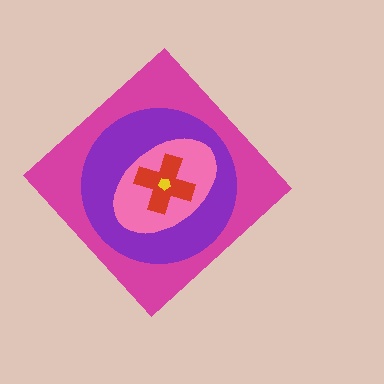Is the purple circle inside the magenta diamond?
Yes.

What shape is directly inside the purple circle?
The pink ellipse.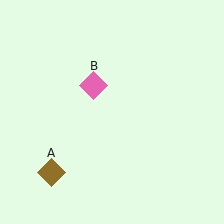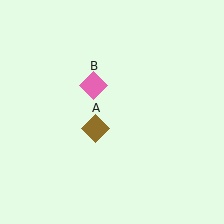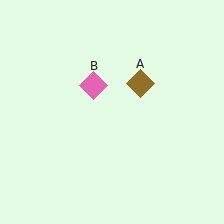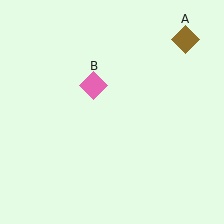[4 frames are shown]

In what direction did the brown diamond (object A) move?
The brown diamond (object A) moved up and to the right.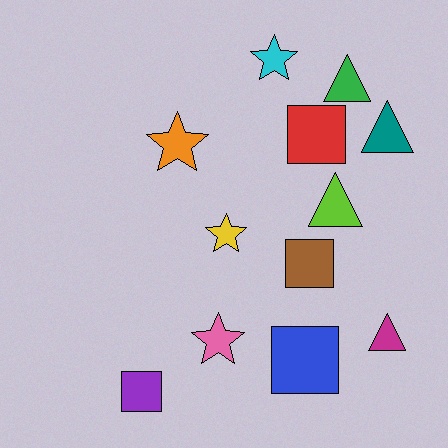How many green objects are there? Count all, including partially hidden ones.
There is 1 green object.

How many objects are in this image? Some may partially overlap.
There are 12 objects.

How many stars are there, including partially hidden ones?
There are 4 stars.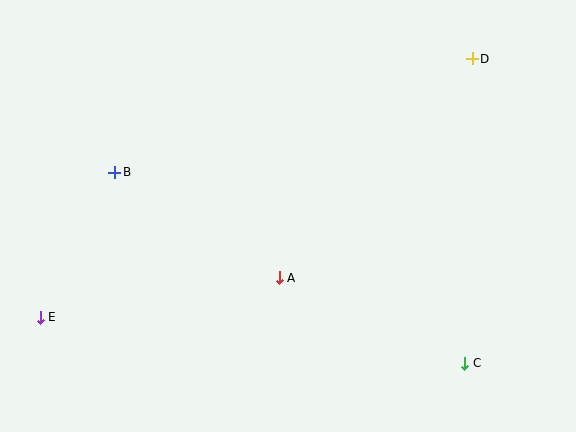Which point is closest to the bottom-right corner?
Point C is closest to the bottom-right corner.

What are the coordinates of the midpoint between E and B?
The midpoint between E and B is at (78, 245).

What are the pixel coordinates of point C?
Point C is at (465, 363).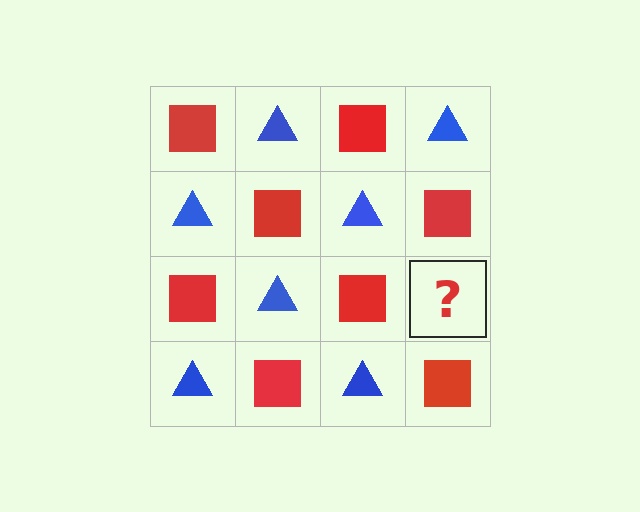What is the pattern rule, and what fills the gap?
The rule is that it alternates red square and blue triangle in a checkerboard pattern. The gap should be filled with a blue triangle.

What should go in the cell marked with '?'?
The missing cell should contain a blue triangle.